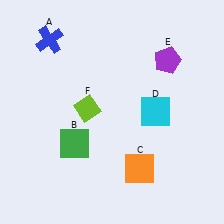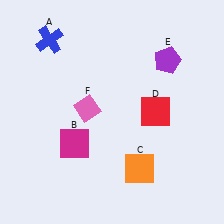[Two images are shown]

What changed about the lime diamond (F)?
In Image 1, F is lime. In Image 2, it changed to pink.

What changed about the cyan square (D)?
In Image 1, D is cyan. In Image 2, it changed to red.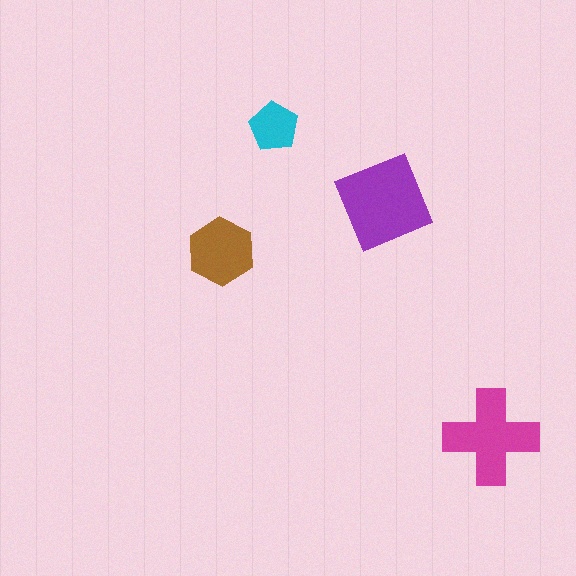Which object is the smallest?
The cyan pentagon.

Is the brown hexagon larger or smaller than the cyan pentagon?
Larger.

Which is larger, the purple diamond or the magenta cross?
The purple diamond.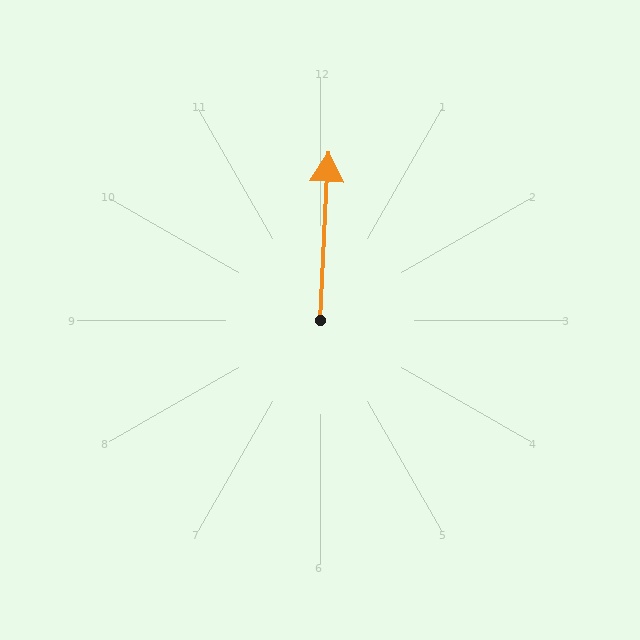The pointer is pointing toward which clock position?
Roughly 12 o'clock.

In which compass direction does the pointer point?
North.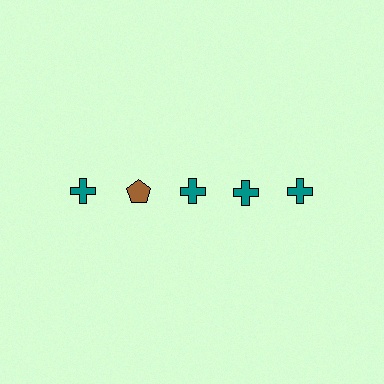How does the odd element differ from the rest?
It differs in both color (brown instead of teal) and shape (pentagon instead of cross).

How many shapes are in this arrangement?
There are 5 shapes arranged in a grid pattern.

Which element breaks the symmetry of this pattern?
The brown pentagon in the top row, second from left column breaks the symmetry. All other shapes are teal crosses.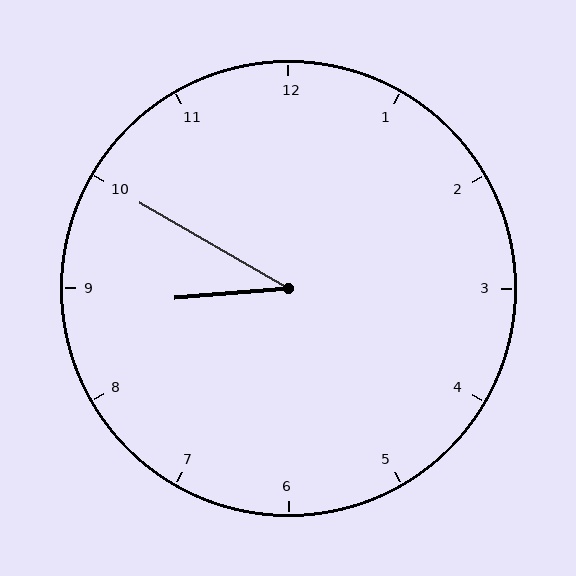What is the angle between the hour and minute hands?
Approximately 35 degrees.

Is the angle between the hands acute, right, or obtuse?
It is acute.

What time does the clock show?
8:50.